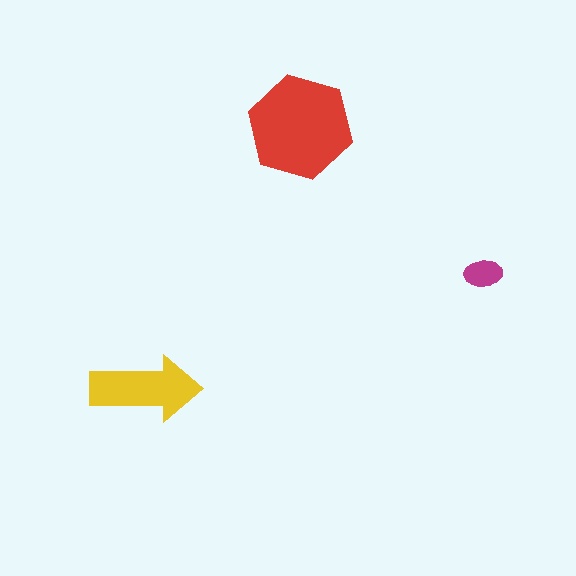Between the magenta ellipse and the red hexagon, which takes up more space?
The red hexagon.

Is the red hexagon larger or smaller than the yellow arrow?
Larger.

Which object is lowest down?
The yellow arrow is bottommost.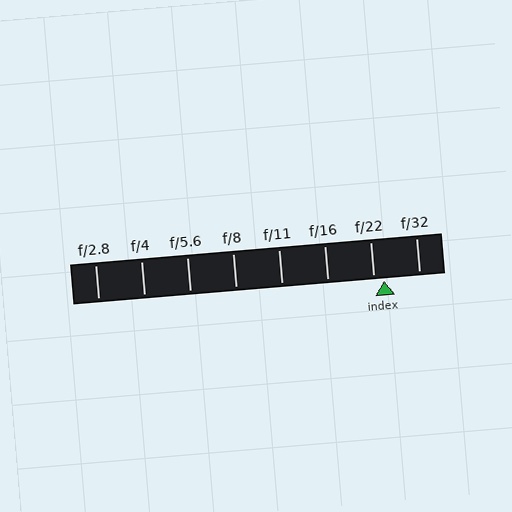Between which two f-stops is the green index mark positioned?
The index mark is between f/22 and f/32.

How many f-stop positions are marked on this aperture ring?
There are 8 f-stop positions marked.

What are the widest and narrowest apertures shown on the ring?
The widest aperture shown is f/2.8 and the narrowest is f/32.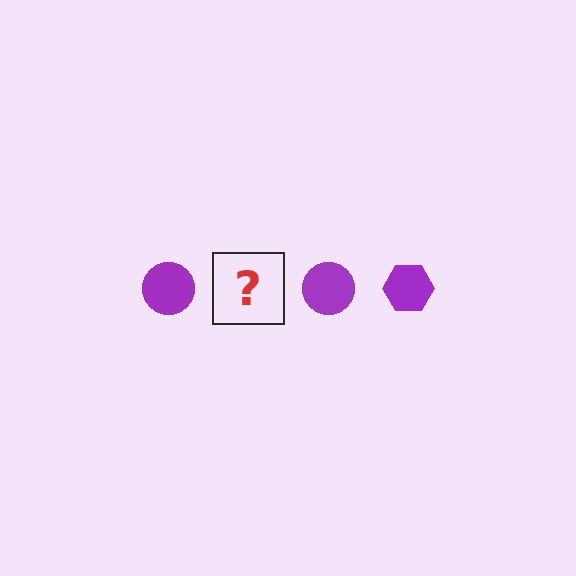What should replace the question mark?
The question mark should be replaced with a purple hexagon.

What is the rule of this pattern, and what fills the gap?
The rule is that the pattern cycles through circle, hexagon shapes in purple. The gap should be filled with a purple hexagon.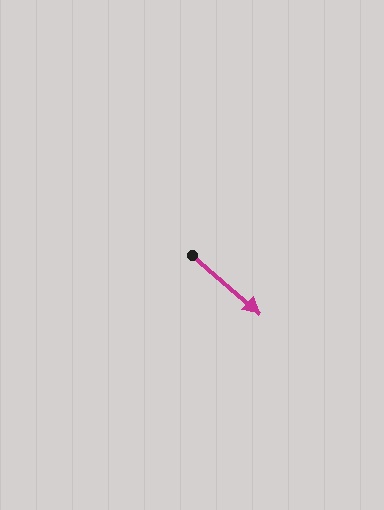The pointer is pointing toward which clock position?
Roughly 4 o'clock.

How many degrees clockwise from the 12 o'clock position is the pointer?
Approximately 131 degrees.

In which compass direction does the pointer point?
Southeast.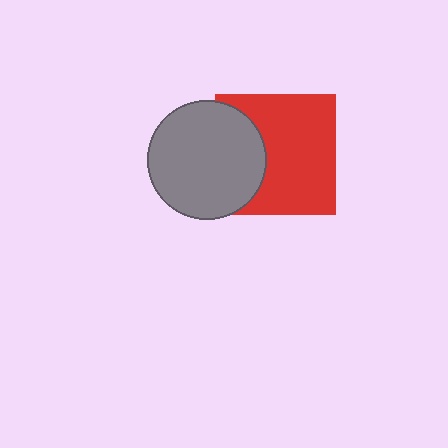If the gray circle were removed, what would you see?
You would see the complete red square.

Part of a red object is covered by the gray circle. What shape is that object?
It is a square.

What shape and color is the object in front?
The object in front is a gray circle.